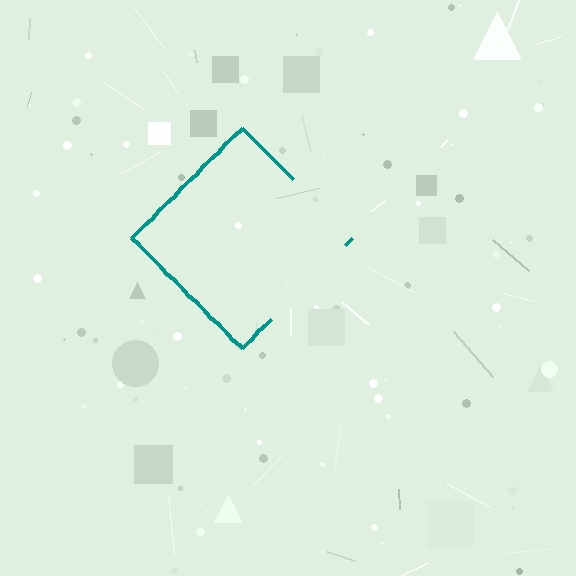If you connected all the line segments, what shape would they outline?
They would outline a diamond.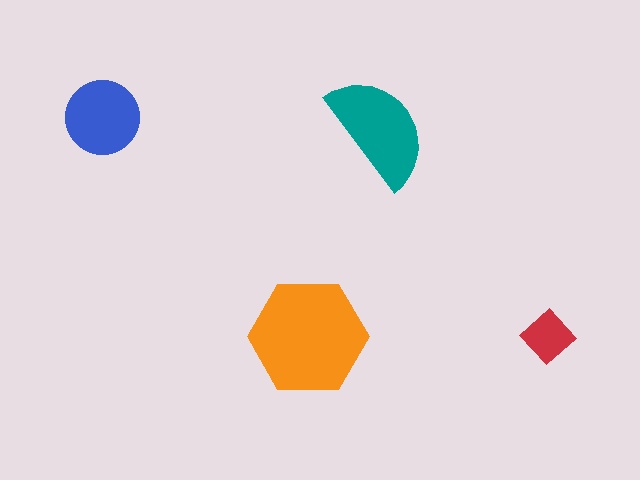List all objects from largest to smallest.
The orange hexagon, the teal semicircle, the blue circle, the red diamond.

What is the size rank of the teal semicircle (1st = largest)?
2nd.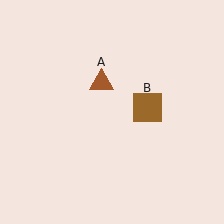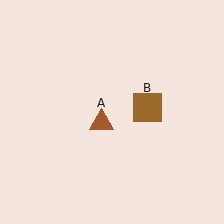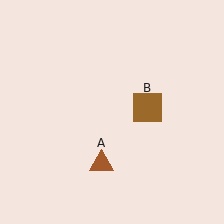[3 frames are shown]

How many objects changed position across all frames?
1 object changed position: brown triangle (object A).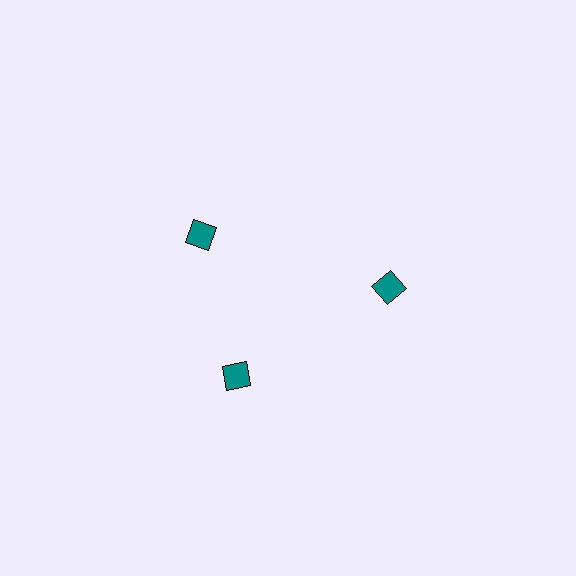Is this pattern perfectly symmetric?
No. The 3 teal squares are arranged in a ring, but one element near the 11 o'clock position is rotated out of alignment along the ring, breaking the 3-fold rotational symmetry.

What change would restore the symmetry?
The symmetry would be restored by rotating it back into even spacing with its neighbors so that all 3 squares sit at equal angles and equal distance from the center.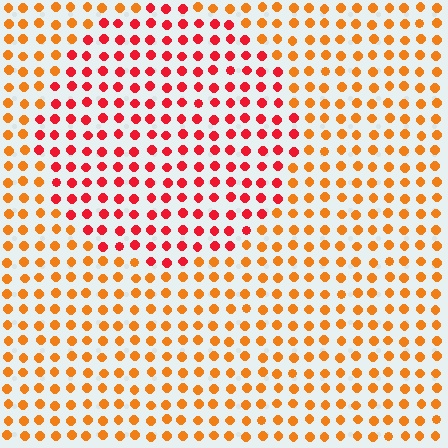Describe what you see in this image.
The image is filled with small orange elements in a uniform arrangement. A circle-shaped region is visible where the elements are tinted to a slightly different hue, forming a subtle color boundary.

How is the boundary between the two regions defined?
The boundary is defined purely by a slight shift in hue (about 36 degrees). Spacing, size, and orientation are identical on both sides.